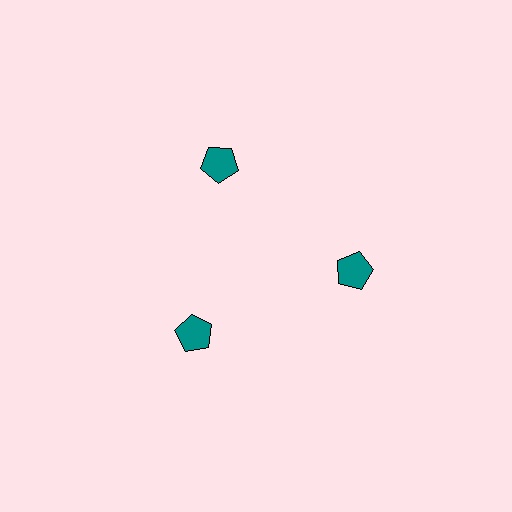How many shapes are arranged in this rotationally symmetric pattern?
There are 3 shapes, arranged in 3 groups of 1.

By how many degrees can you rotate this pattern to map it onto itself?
The pattern maps onto itself every 120 degrees of rotation.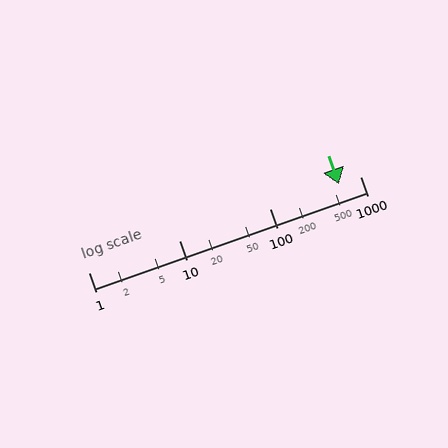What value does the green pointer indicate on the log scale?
The pointer indicates approximately 580.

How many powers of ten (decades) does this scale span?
The scale spans 3 decades, from 1 to 1000.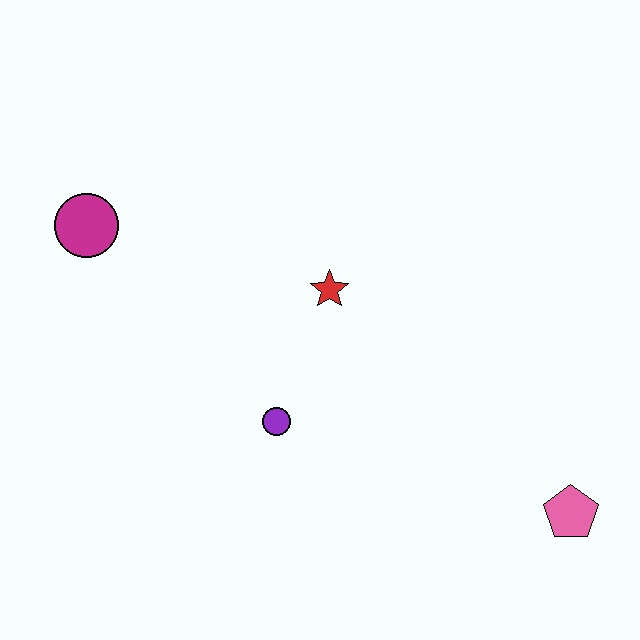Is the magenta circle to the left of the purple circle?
Yes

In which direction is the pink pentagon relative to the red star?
The pink pentagon is to the right of the red star.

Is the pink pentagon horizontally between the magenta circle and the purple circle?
No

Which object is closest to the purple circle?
The red star is closest to the purple circle.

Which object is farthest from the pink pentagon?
The magenta circle is farthest from the pink pentagon.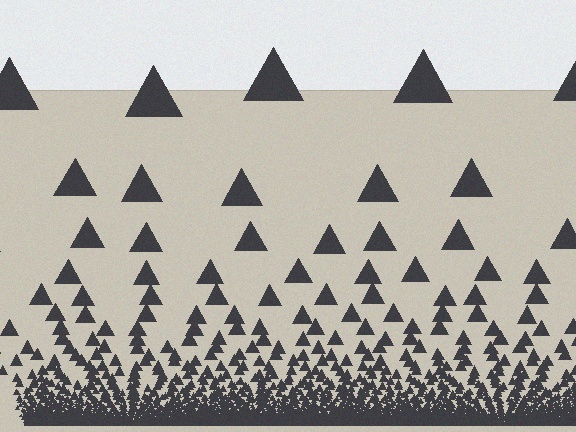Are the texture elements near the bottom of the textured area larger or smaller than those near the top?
Smaller. The gradient is inverted — elements near the bottom are smaller and denser.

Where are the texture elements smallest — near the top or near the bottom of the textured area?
Near the bottom.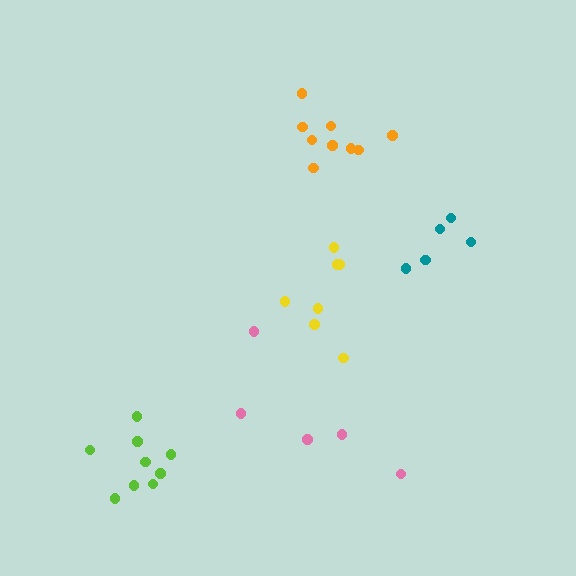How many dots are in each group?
Group 1: 5 dots, Group 2: 9 dots, Group 3: 7 dots, Group 4: 9 dots, Group 5: 5 dots (35 total).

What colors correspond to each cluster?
The clusters are colored: pink, orange, yellow, lime, teal.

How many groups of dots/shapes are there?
There are 5 groups.